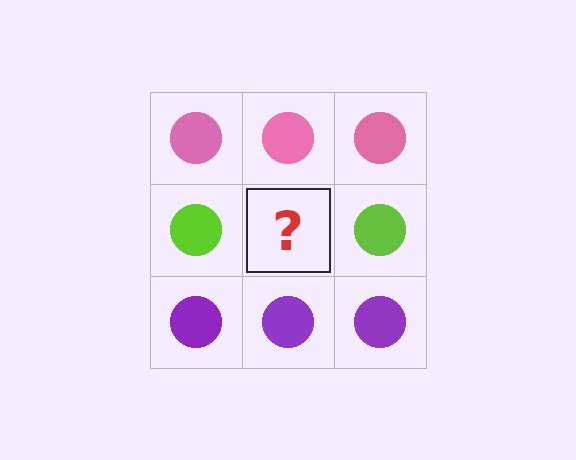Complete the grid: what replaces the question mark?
The question mark should be replaced with a lime circle.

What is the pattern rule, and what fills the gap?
The rule is that each row has a consistent color. The gap should be filled with a lime circle.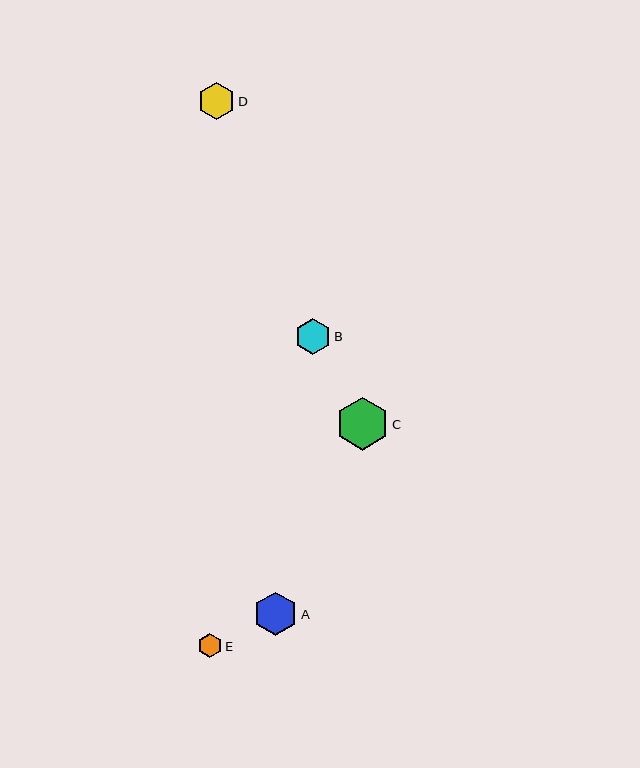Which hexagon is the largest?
Hexagon C is the largest with a size of approximately 53 pixels.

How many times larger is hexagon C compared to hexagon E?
Hexagon C is approximately 2.2 times the size of hexagon E.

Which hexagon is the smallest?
Hexagon E is the smallest with a size of approximately 24 pixels.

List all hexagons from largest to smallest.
From largest to smallest: C, A, D, B, E.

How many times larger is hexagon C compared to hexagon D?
Hexagon C is approximately 1.4 times the size of hexagon D.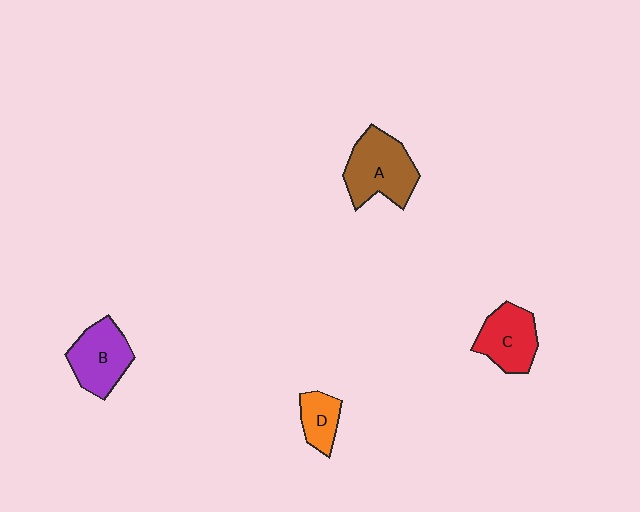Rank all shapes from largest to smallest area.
From largest to smallest: A (brown), B (purple), C (red), D (orange).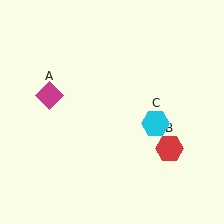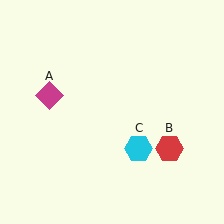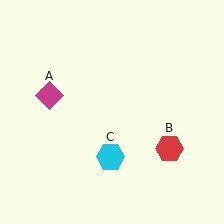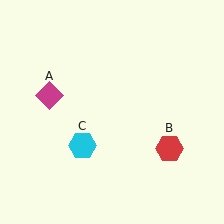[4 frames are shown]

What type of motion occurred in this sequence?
The cyan hexagon (object C) rotated clockwise around the center of the scene.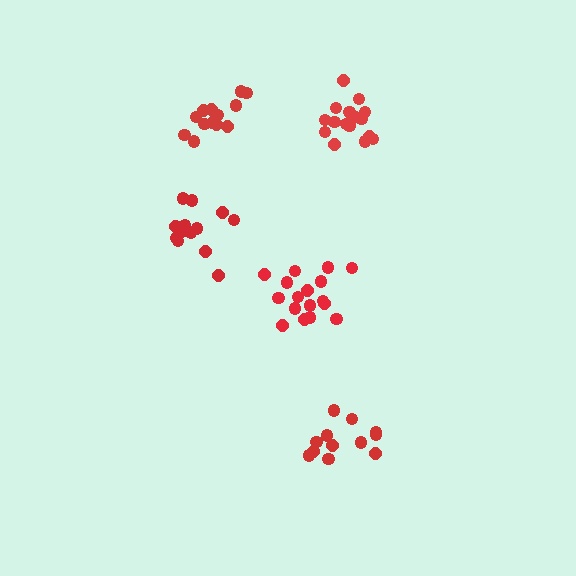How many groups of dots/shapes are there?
There are 5 groups.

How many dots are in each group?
Group 1: 17 dots, Group 2: 15 dots, Group 3: 13 dots, Group 4: 17 dots, Group 5: 12 dots (74 total).